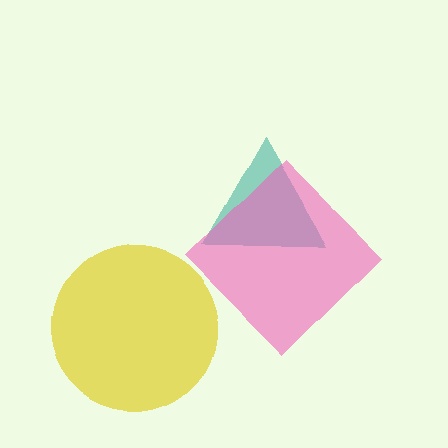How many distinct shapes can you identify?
There are 3 distinct shapes: a yellow circle, a teal triangle, a pink diamond.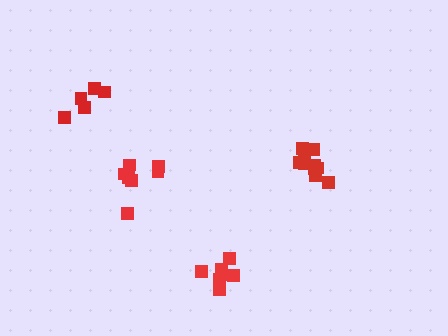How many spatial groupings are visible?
There are 4 spatial groupings.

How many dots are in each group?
Group 1: 5 dots, Group 2: 7 dots, Group 3: 7 dots, Group 4: 11 dots (30 total).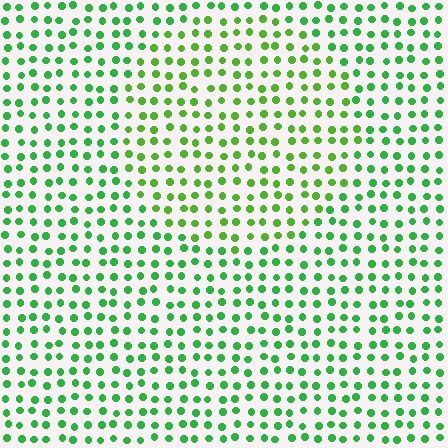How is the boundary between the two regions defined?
The boundary is defined purely by a slight shift in hue (about 25 degrees). Spacing, size, and orientation are identical on both sides.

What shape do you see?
I see a circle.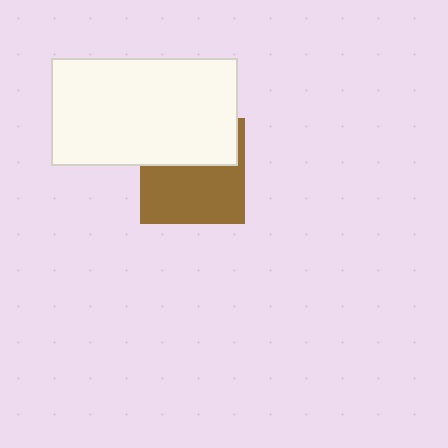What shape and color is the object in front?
The object in front is a white rectangle.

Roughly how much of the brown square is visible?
About half of it is visible (roughly 58%).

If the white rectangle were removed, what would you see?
You would see the complete brown square.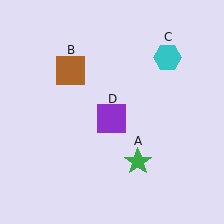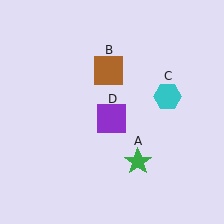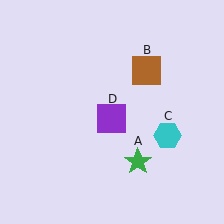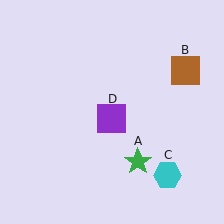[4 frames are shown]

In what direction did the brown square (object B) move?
The brown square (object B) moved right.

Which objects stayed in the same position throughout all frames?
Green star (object A) and purple square (object D) remained stationary.